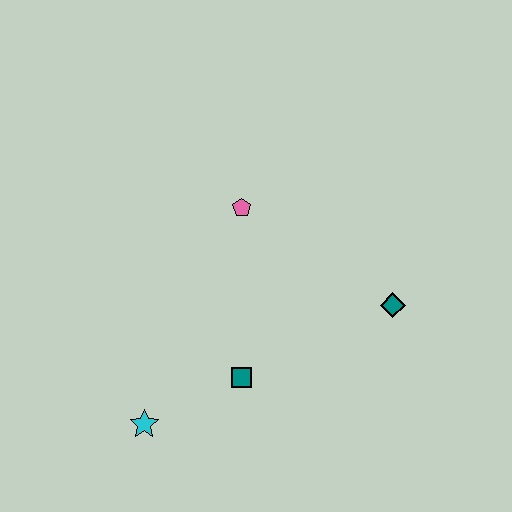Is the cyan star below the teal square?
Yes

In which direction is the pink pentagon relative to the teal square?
The pink pentagon is above the teal square.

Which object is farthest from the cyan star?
The teal diamond is farthest from the cyan star.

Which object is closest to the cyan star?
The teal square is closest to the cyan star.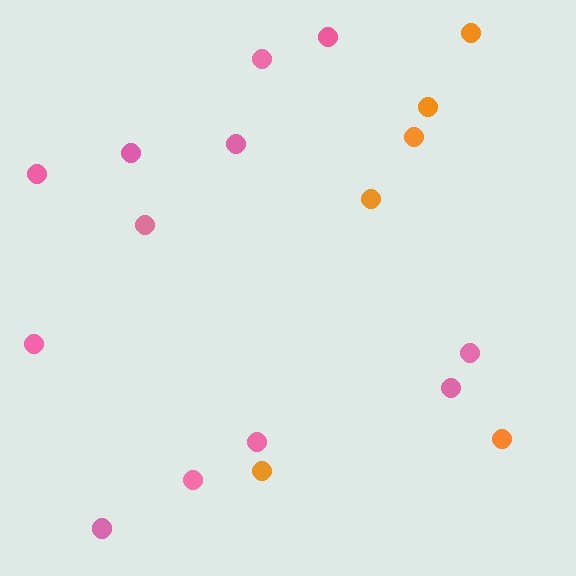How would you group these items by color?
There are 2 groups: one group of orange circles (6) and one group of pink circles (12).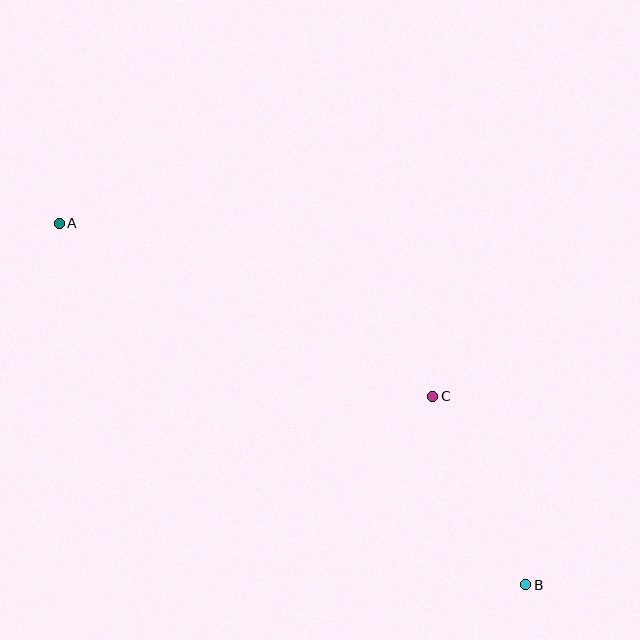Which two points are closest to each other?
Points B and C are closest to each other.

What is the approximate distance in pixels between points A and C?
The distance between A and C is approximately 412 pixels.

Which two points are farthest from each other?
Points A and B are farthest from each other.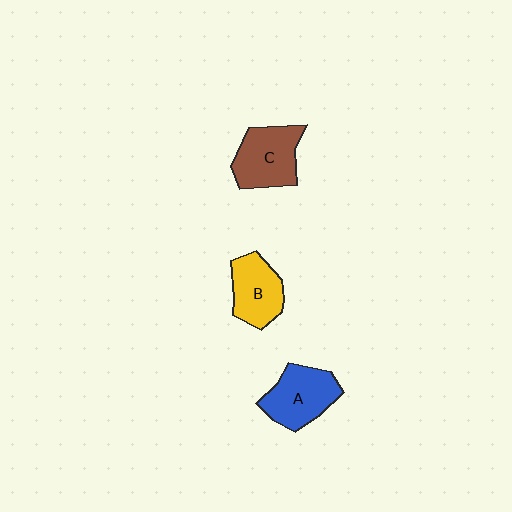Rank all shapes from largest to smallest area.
From largest to smallest: C (brown), A (blue), B (yellow).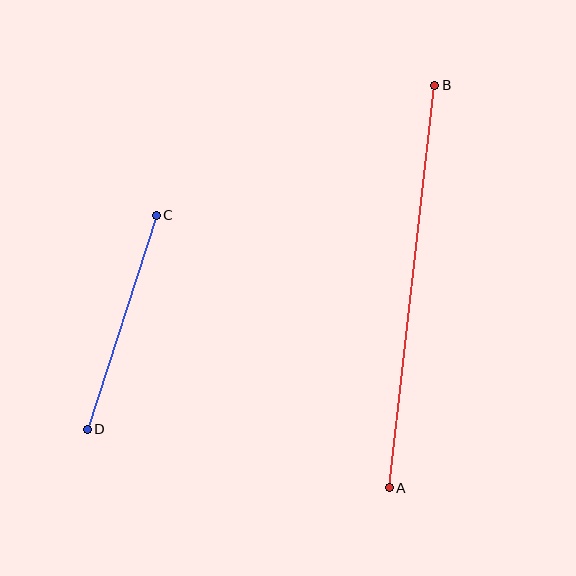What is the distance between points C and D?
The distance is approximately 225 pixels.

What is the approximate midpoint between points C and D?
The midpoint is at approximately (122, 322) pixels.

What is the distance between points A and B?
The distance is approximately 405 pixels.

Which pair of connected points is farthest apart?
Points A and B are farthest apart.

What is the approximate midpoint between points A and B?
The midpoint is at approximately (412, 286) pixels.